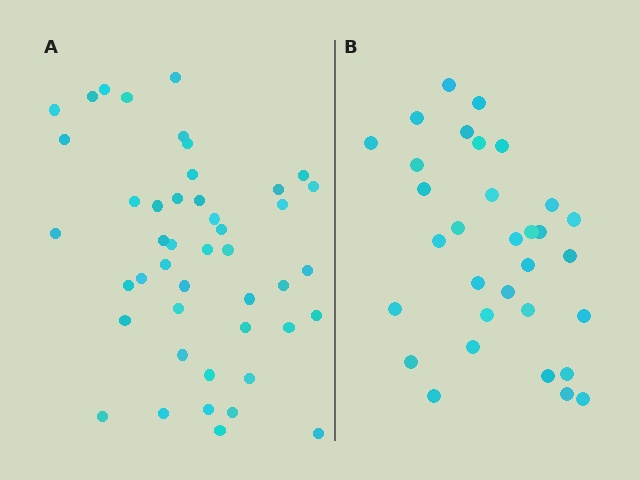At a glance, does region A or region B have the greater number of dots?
Region A (the left region) has more dots.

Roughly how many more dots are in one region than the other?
Region A has approximately 15 more dots than region B.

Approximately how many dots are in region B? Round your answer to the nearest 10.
About 30 dots. (The exact count is 32, which rounds to 30.)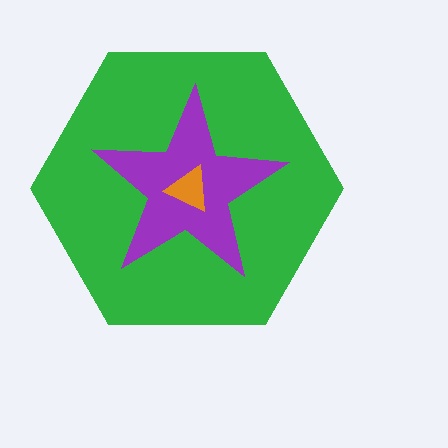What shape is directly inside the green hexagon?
The purple star.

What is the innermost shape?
The orange triangle.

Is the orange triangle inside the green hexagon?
Yes.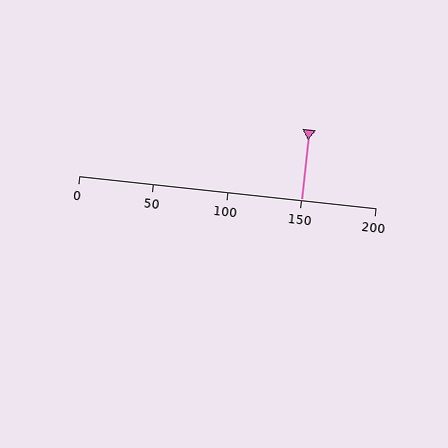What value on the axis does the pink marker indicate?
The marker indicates approximately 150.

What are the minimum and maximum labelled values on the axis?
The axis runs from 0 to 200.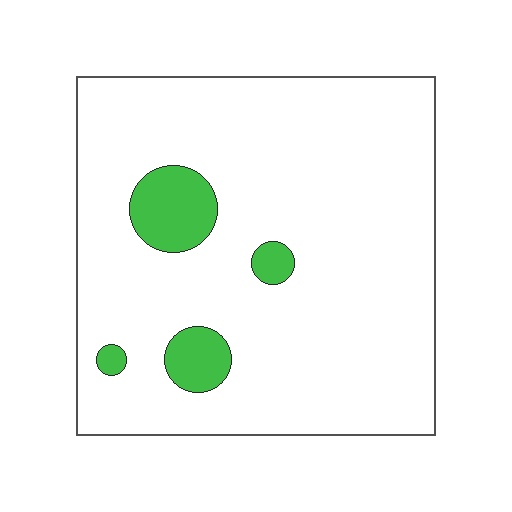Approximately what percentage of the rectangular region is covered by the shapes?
Approximately 10%.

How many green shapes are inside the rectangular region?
4.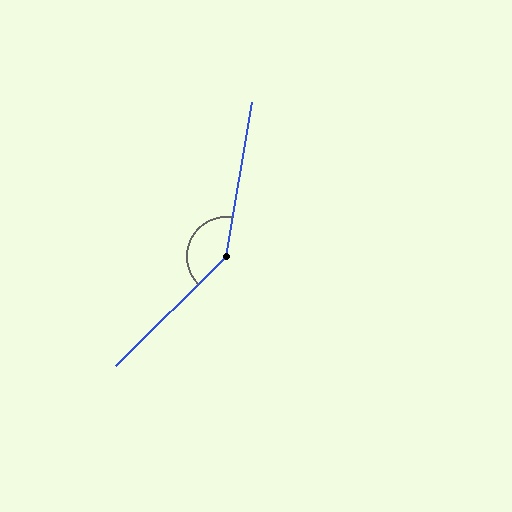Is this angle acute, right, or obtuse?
It is obtuse.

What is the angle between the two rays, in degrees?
Approximately 145 degrees.